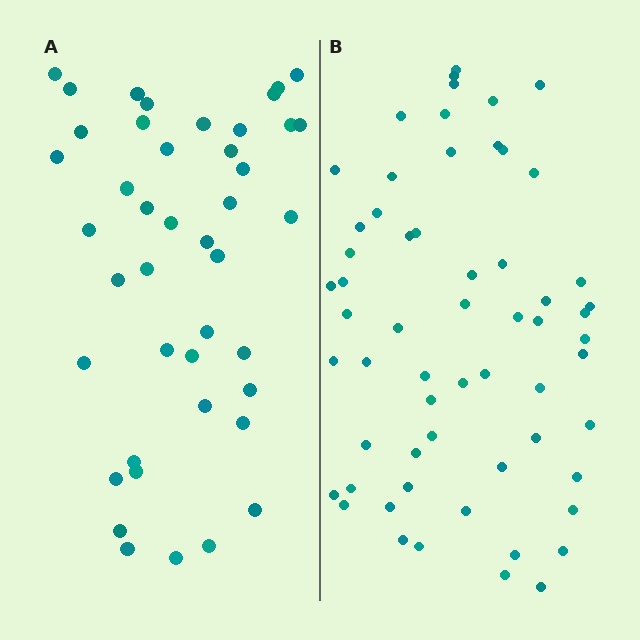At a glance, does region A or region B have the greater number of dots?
Region B (the right region) has more dots.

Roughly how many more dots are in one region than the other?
Region B has approximately 15 more dots than region A.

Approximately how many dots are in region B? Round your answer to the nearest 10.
About 60 dots.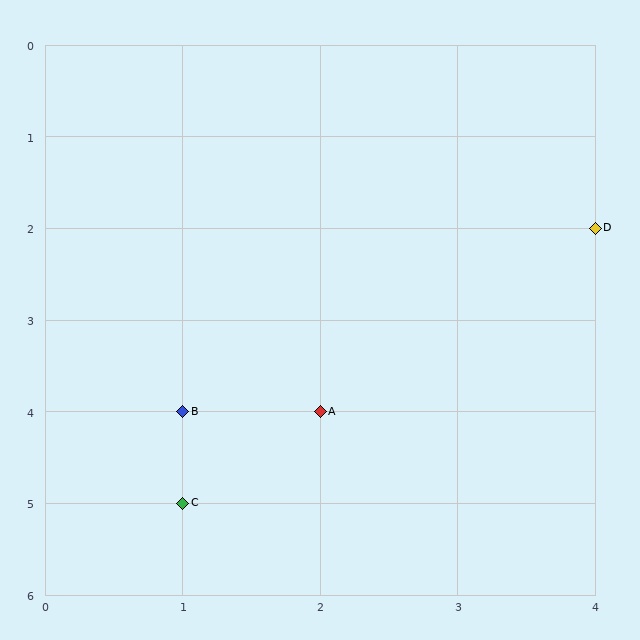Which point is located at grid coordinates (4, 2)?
Point D is at (4, 2).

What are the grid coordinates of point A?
Point A is at grid coordinates (2, 4).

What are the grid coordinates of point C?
Point C is at grid coordinates (1, 5).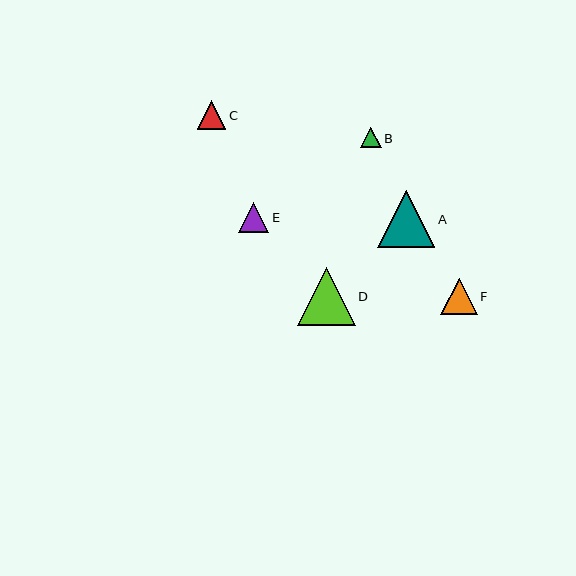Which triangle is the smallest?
Triangle B is the smallest with a size of approximately 20 pixels.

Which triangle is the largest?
Triangle D is the largest with a size of approximately 58 pixels.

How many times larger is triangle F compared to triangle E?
Triangle F is approximately 1.2 times the size of triangle E.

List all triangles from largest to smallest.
From largest to smallest: D, A, F, E, C, B.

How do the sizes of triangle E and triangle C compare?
Triangle E and triangle C are approximately the same size.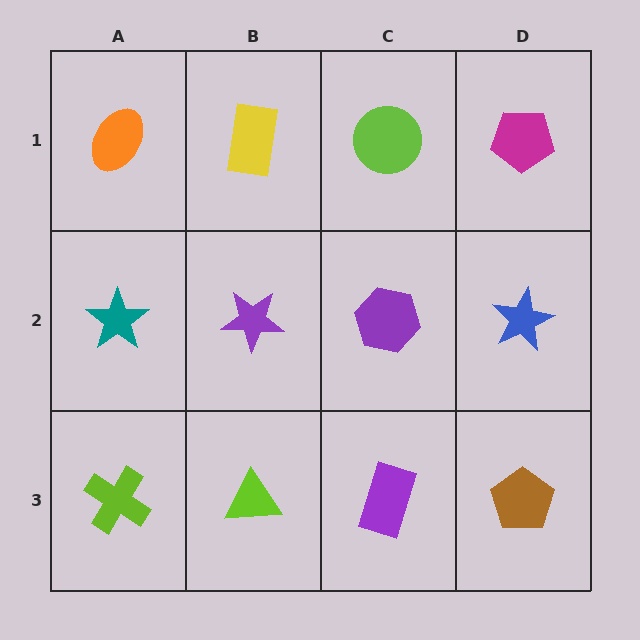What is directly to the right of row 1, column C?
A magenta pentagon.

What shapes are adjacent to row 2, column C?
A lime circle (row 1, column C), a purple rectangle (row 3, column C), a purple star (row 2, column B), a blue star (row 2, column D).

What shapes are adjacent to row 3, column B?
A purple star (row 2, column B), a lime cross (row 3, column A), a purple rectangle (row 3, column C).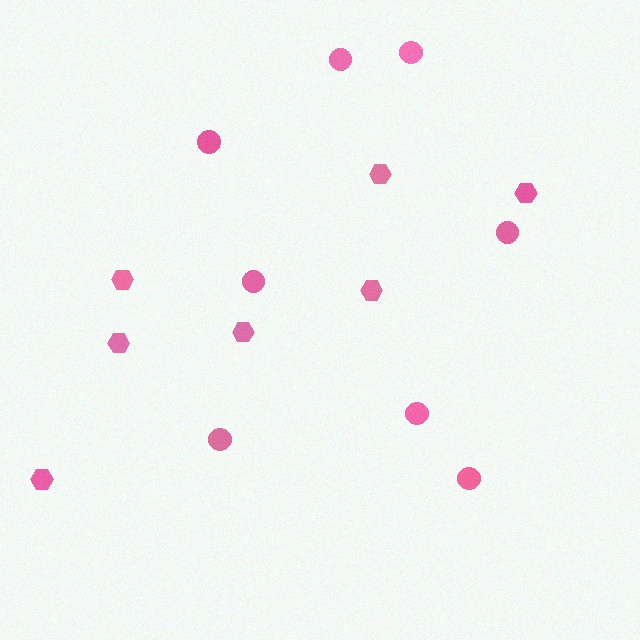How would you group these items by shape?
There are 2 groups: one group of hexagons (7) and one group of circles (8).